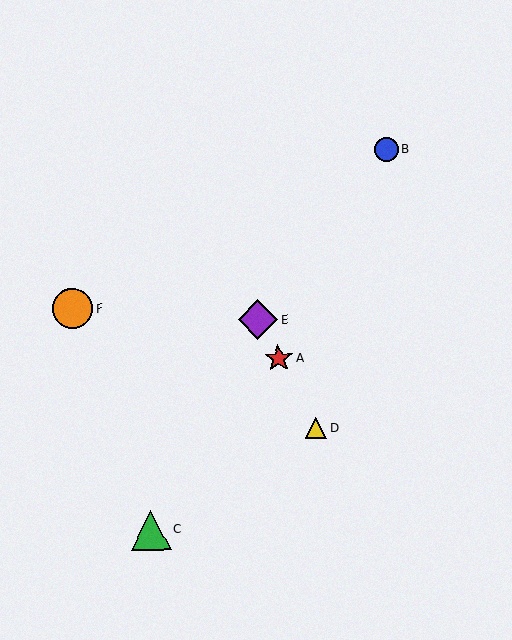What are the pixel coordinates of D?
Object D is at (316, 428).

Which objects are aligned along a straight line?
Objects A, D, E are aligned along a straight line.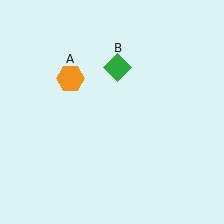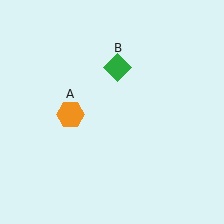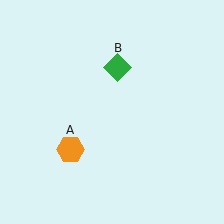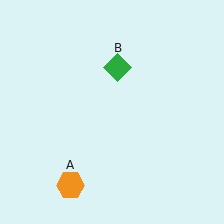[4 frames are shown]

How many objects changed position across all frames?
1 object changed position: orange hexagon (object A).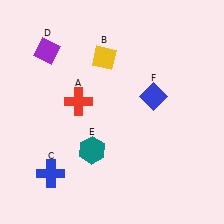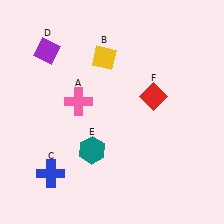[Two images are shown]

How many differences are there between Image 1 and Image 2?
There are 2 differences between the two images.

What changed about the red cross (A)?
In Image 1, A is red. In Image 2, it changed to pink.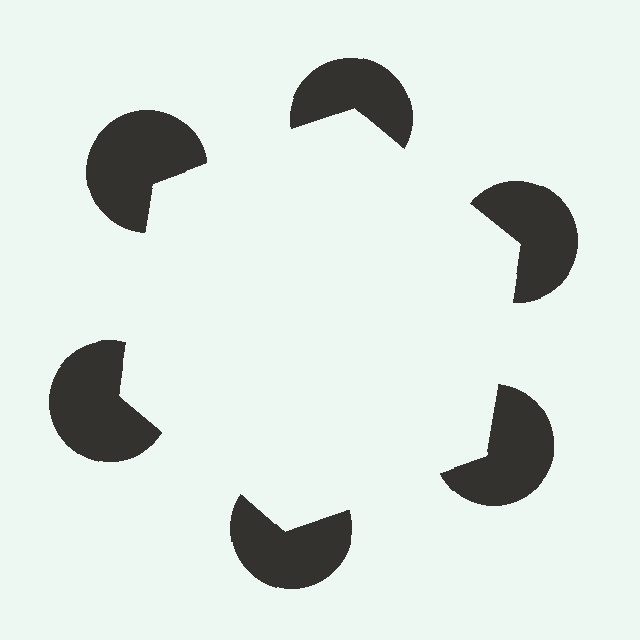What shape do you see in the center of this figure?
An illusory hexagon — its edges are inferred from the aligned wedge cuts in the pac-man discs, not physically drawn.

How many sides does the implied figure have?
6 sides.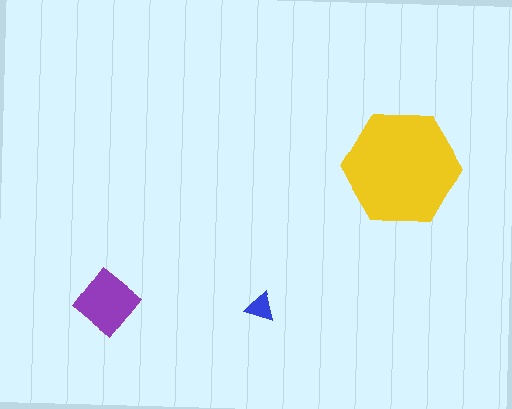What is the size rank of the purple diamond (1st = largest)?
2nd.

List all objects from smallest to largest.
The blue triangle, the purple diamond, the yellow hexagon.